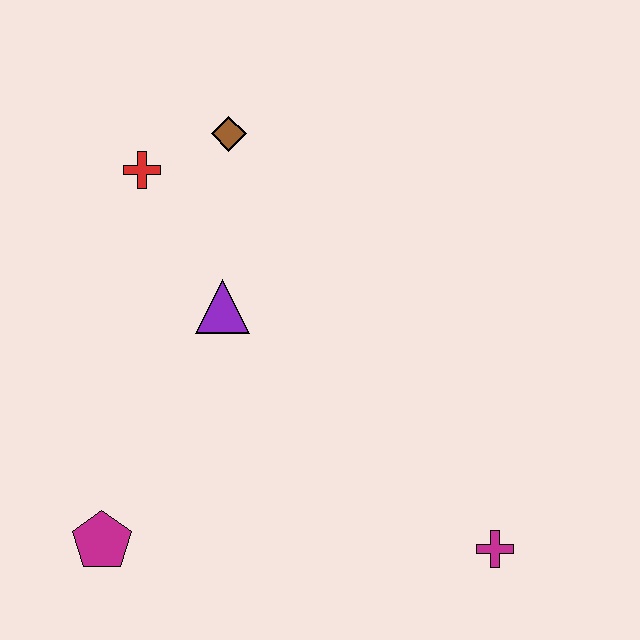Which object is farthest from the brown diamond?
The magenta cross is farthest from the brown diamond.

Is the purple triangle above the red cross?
No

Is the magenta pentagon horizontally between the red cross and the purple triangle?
No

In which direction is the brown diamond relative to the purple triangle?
The brown diamond is above the purple triangle.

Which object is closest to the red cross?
The brown diamond is closest to the red cross.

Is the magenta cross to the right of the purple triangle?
Yes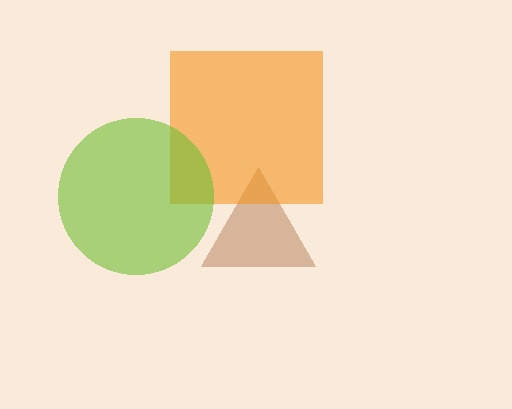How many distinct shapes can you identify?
There are 3 distinct shapes: a brown triangle, an orange square, a lime circle.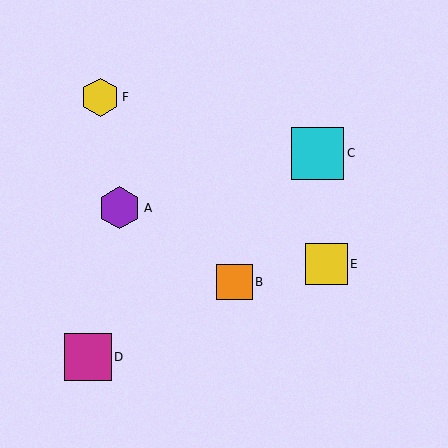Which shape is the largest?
The cyan square (labeled C) is the largest.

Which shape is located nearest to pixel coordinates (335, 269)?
The yellow square (labeled E) at (326, 264) is nearest to that location.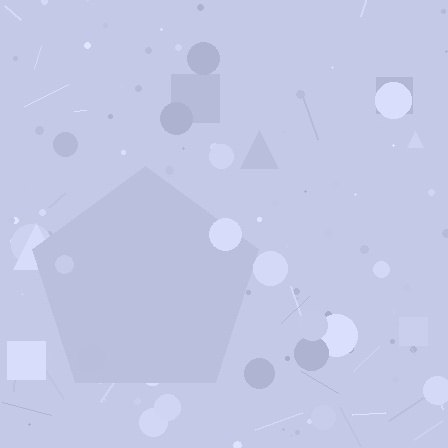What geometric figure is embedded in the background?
A pentagon is embedded in the background.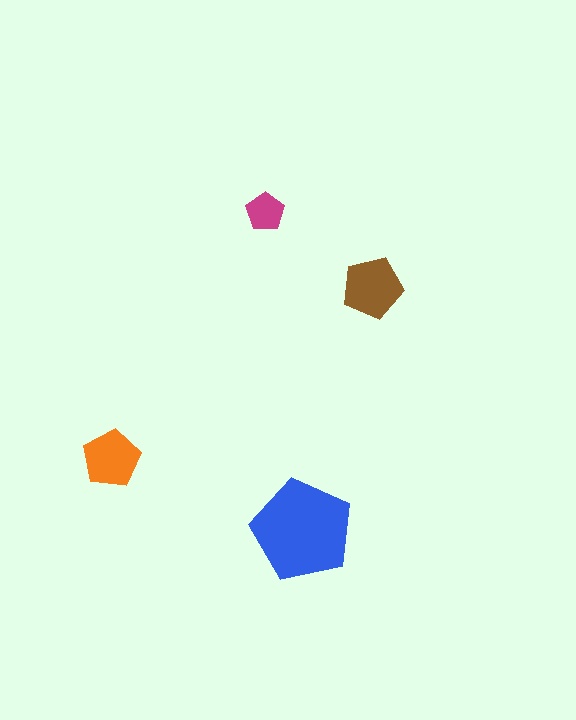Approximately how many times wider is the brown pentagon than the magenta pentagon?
About 1.5 times wider.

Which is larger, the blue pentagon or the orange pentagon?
The blue one.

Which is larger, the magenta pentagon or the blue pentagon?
The blue one.